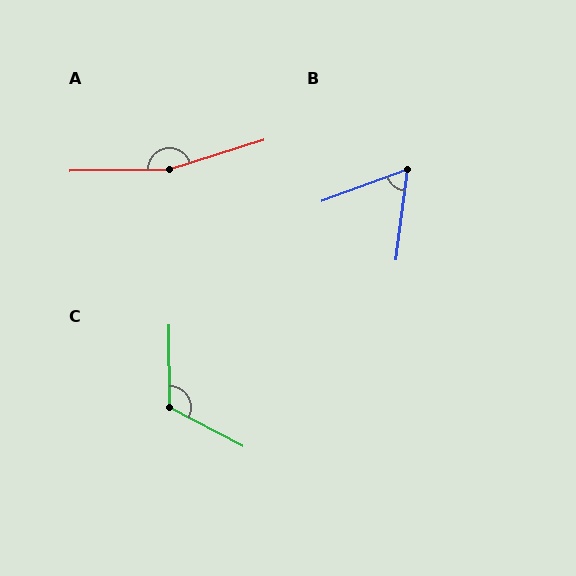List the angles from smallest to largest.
B (62°), C (118°), A (163°).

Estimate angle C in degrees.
Approximately 118 degrees.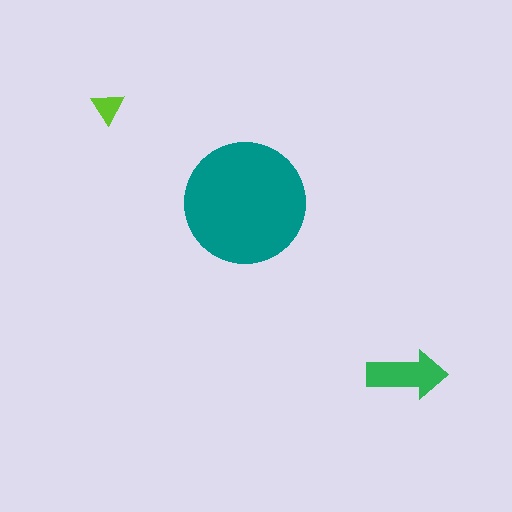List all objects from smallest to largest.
The lime triangle, the green arrow, the teal circle.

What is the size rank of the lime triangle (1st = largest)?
3rd.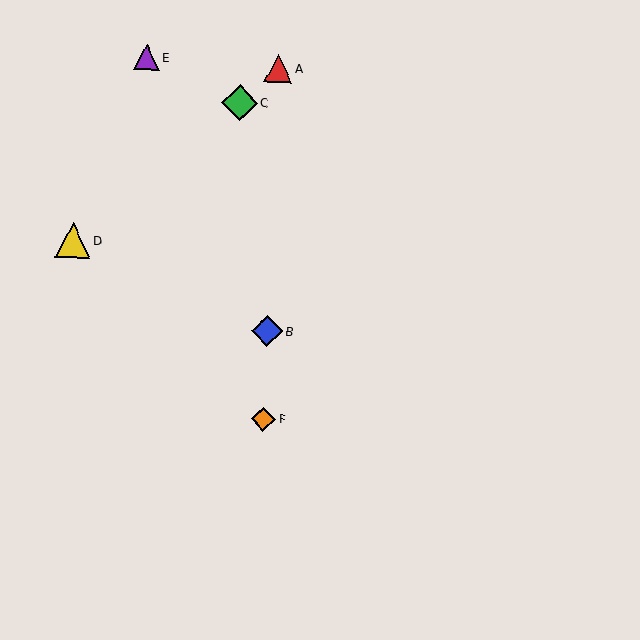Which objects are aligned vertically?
Objects A, B, F are aligned vertically.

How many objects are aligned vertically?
3 objects (A, B, F) are aligned vertically.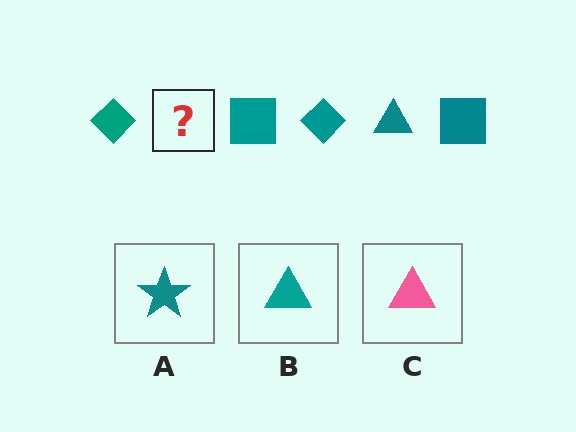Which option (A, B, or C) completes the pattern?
B.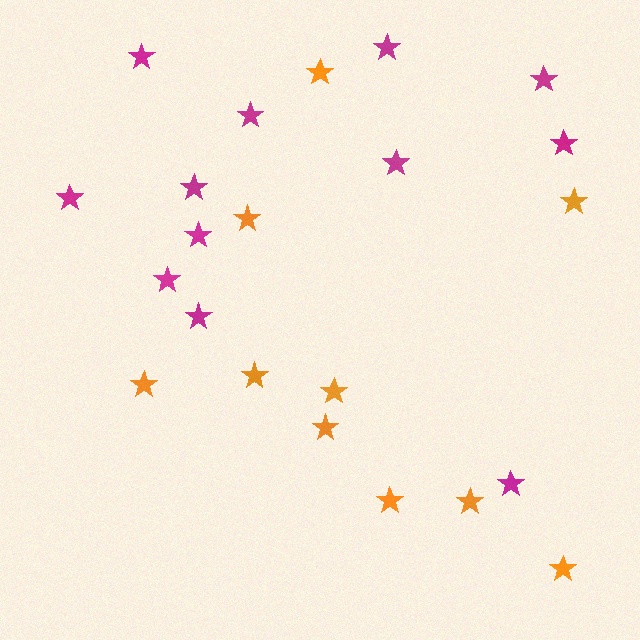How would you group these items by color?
There are 2 groups: one group of magenta stars (12) and one group of orange stars (10).